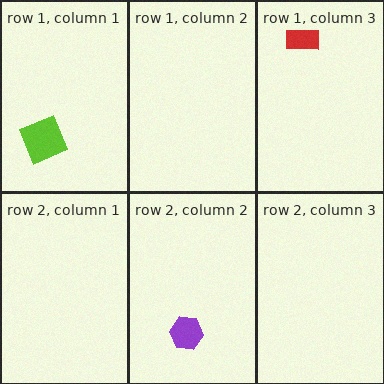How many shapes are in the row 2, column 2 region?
1.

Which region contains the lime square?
The row 1, column 1 region.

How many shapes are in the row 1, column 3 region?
1.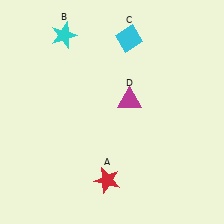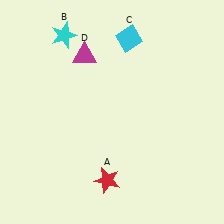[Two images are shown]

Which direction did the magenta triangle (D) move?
The magenta triangle (D) moved left.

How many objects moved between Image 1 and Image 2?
1 object moved between the two images.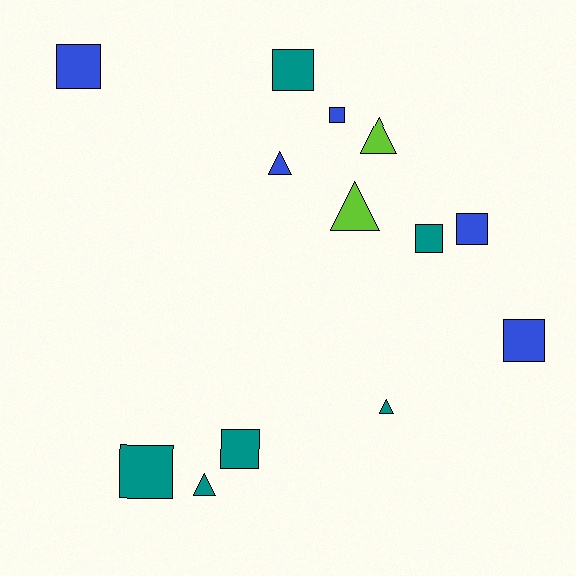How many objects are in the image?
There are 13 objects.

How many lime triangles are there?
There are 2 lime triangles.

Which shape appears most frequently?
Square, with 8 objects.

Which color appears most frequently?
Teal, with 6 objects.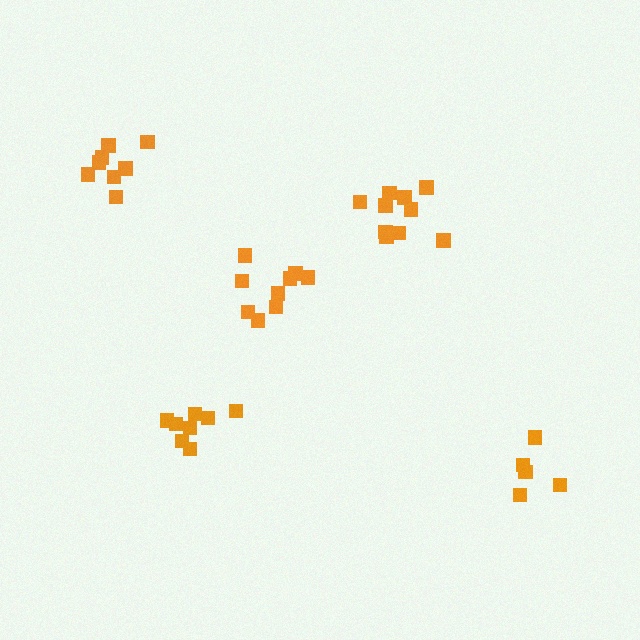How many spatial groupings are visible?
There are 5 spatial groupings.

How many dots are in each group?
Group 1: 8 dots, Group 2: 5 dots, Group 3: 8 dots, Group 4: 9 dots, Group 5: 10 dots (40 total).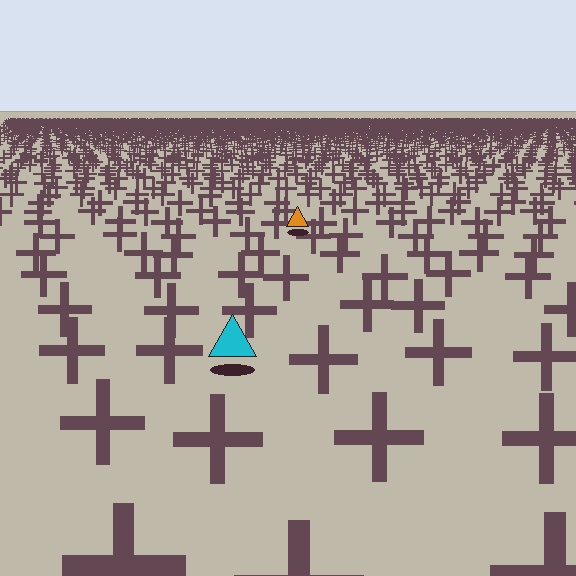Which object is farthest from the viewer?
The orange triangle is farthest from the viewer. It appears smaller and the ground texture around it is denser.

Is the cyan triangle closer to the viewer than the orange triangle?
Yes. The cyan triangle is closer — you can tell from the texture gradient: the ground texture is coarser near it.